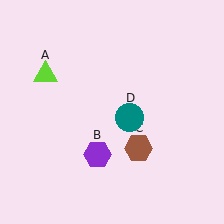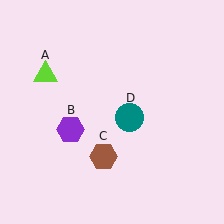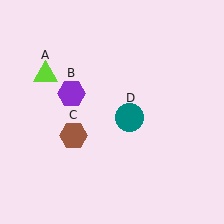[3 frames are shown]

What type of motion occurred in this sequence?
The purple hexagon (object B), brown hexagon (object C) rotated clockwise around the center of the scene.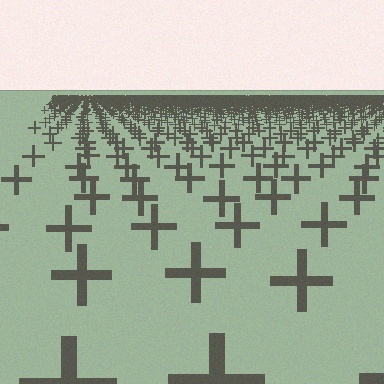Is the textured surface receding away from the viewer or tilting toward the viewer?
The surface is receding away from the viewer. Texture elements get smaller and denser toward the top.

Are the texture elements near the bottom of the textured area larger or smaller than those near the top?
Larger. Near the bottom, elements are closer to the viewer and appear at a bigger on-screen size.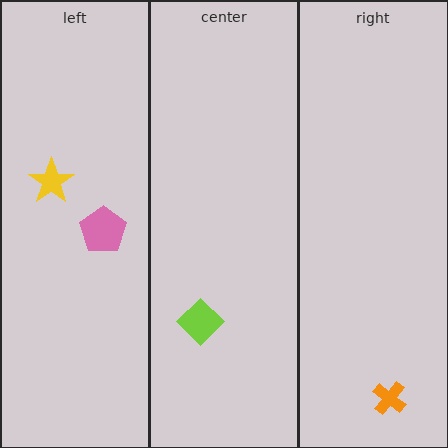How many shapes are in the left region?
2.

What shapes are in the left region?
The yellow star, the pink pentagon.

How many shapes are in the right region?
1.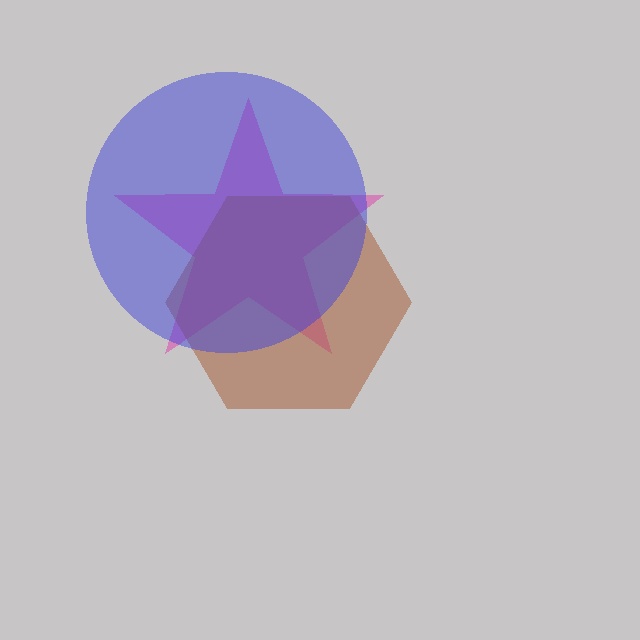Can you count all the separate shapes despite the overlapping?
Yes, there are 3 separate shapes.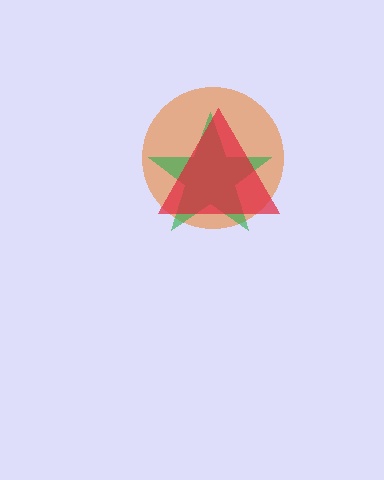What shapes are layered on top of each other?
The layered shapes are: an orange circle, a green star, a red triangle.